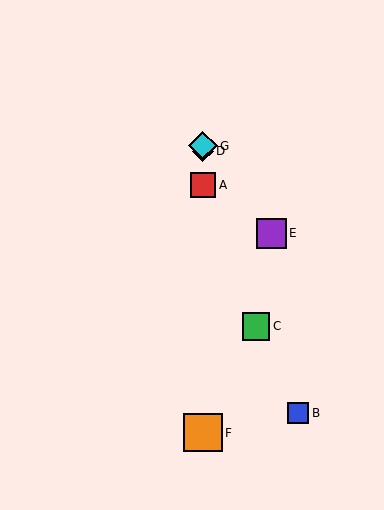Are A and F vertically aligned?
Yes, both are at x≈203.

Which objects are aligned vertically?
Objects A, D, F, G are aligned vertically.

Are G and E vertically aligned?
No, G is at x≈203 and E is at x≈271.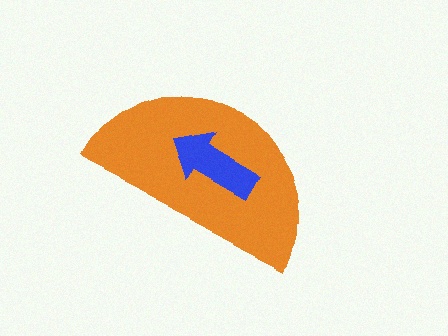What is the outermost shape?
The orange semicircle.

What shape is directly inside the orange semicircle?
The blue arrow.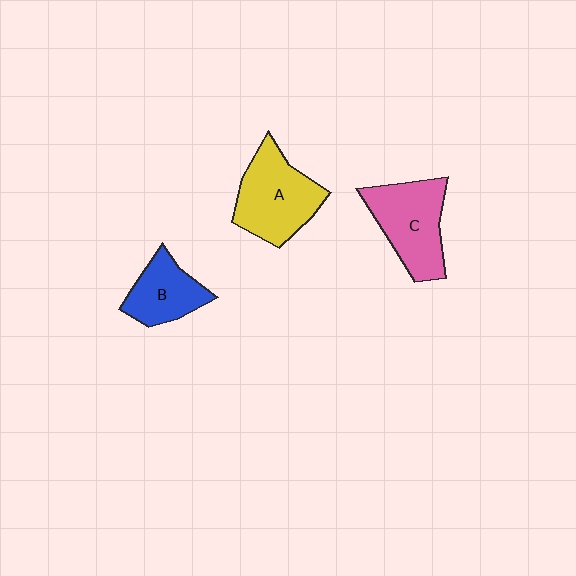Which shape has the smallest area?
Shape B (blue).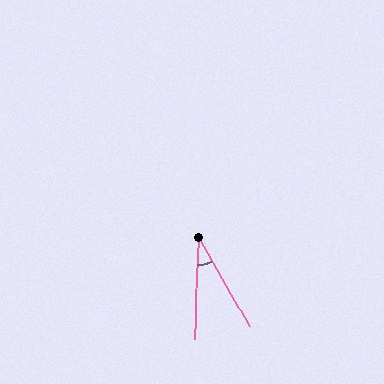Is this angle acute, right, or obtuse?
It is acute.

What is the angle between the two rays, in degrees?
Approximately 32 degrees.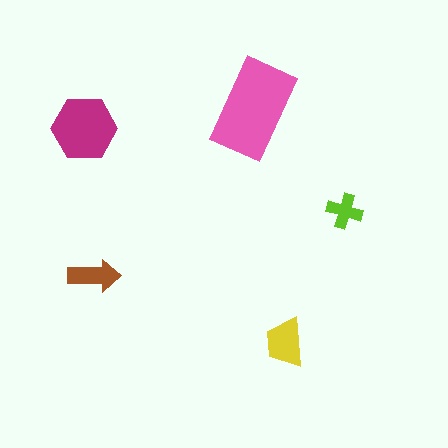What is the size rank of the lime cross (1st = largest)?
5th.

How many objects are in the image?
There are 5 objects in the image.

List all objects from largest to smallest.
The pink rectangle, the magenta hexagon, the yellow trapezoid, the brown arrow, the lime cross.